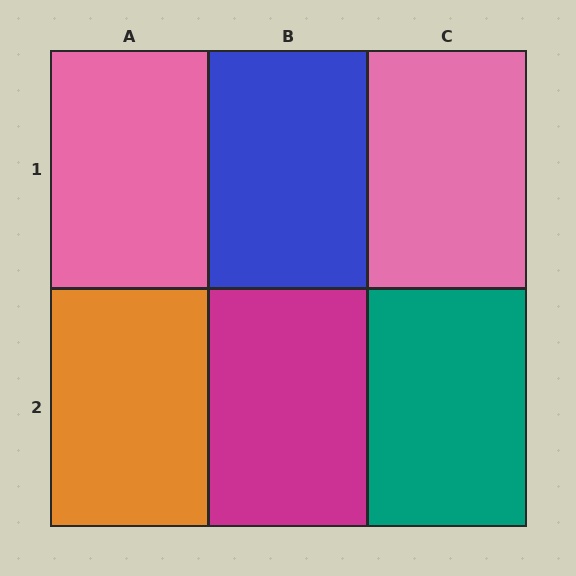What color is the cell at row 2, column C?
Teal.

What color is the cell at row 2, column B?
Magenta.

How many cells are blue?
1 cell is blue.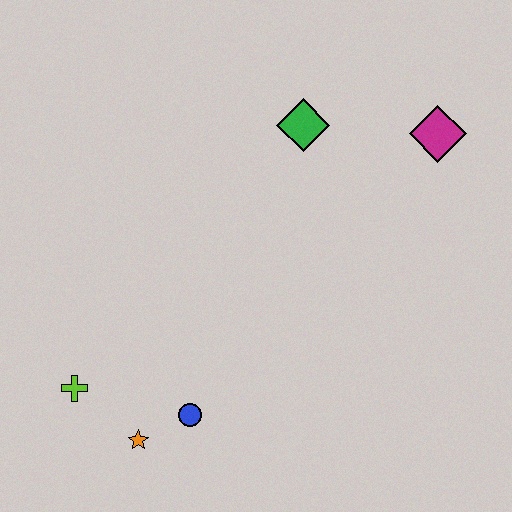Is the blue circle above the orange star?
Yes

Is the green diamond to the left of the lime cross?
No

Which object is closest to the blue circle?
The orange star is closest to the blue circle.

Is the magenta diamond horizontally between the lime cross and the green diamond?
No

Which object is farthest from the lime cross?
The magenta diamond is farthest from the lime cross.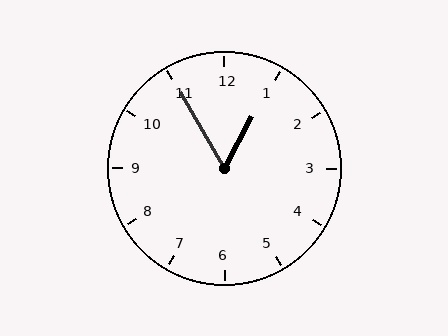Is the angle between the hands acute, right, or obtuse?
It is acute.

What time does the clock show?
12:55.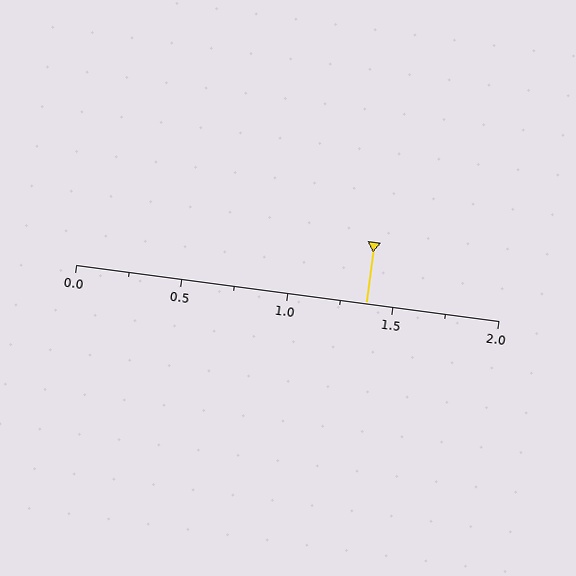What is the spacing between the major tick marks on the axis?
The major ticks are spaced 0.5 apart.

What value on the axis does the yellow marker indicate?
The marker indicates approximately 1.38.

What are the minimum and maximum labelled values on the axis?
The axis runs from 0.0 to 2.0.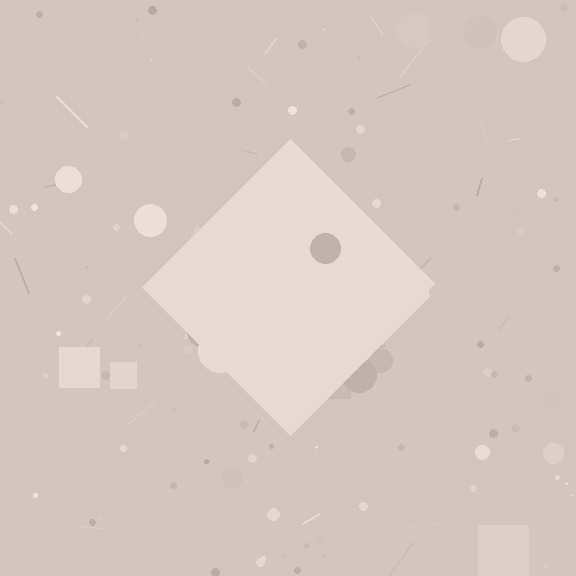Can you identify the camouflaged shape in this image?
The camouflaged shape is a diamond.